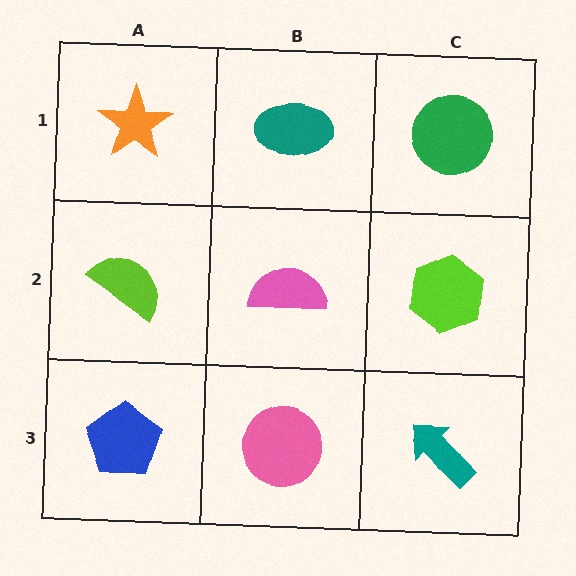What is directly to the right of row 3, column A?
A pink circle.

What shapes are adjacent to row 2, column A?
An orange star (row 1, column A), a blue pentagon (row 3, column A), a pink semicircle (row 2, column B).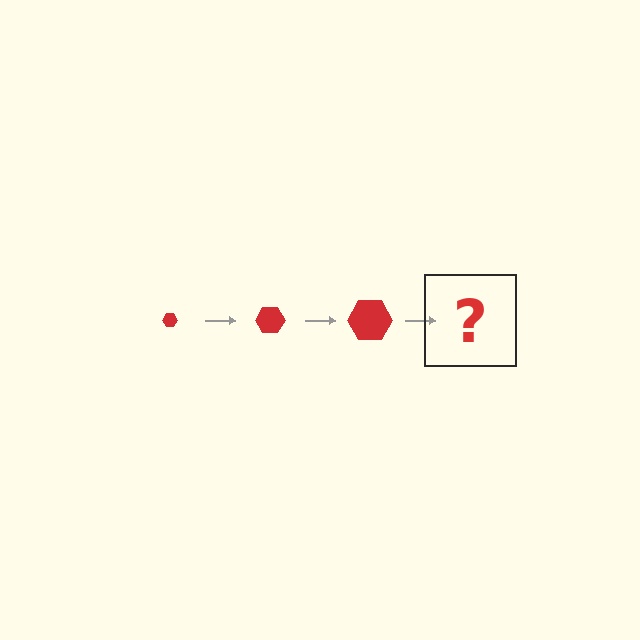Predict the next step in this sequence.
The next step is a red hexagon, larger than the previous one.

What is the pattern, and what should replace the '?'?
The pattern is that the hexagon gets progressively larger each step. The '?' should be a red hexagon, larger than the previous one.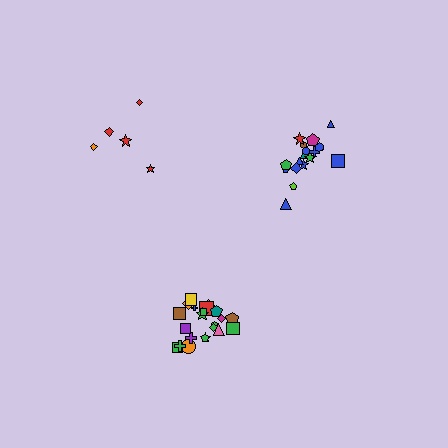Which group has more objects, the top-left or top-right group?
The top-right group.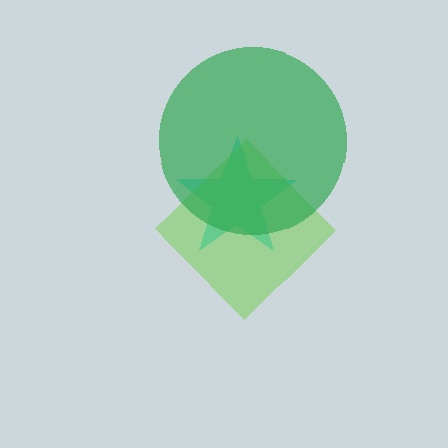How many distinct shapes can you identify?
There are 3 distinct shapes: a cyan star, a lime diamond, a green circle.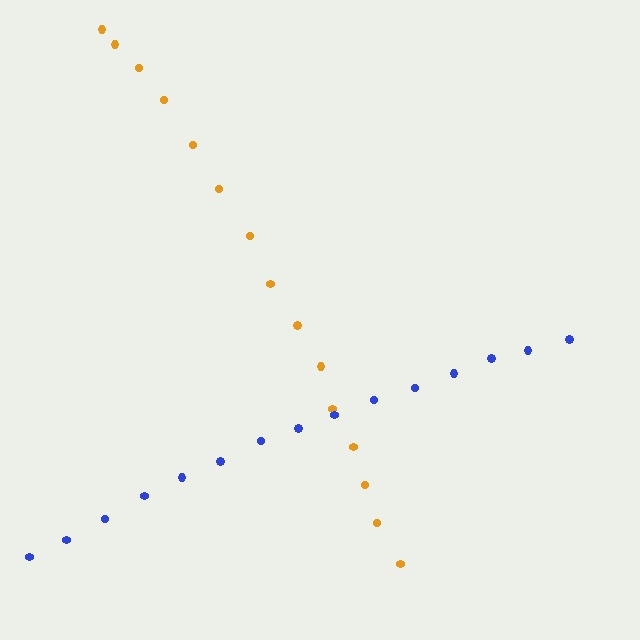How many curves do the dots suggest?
There are 2 distinct paths.